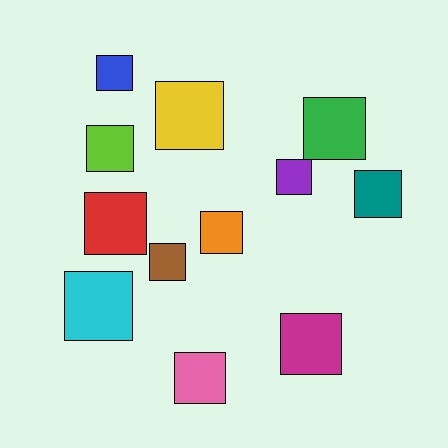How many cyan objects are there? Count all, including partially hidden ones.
There is 1 cyan object.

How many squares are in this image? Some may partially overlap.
There are 12 squares.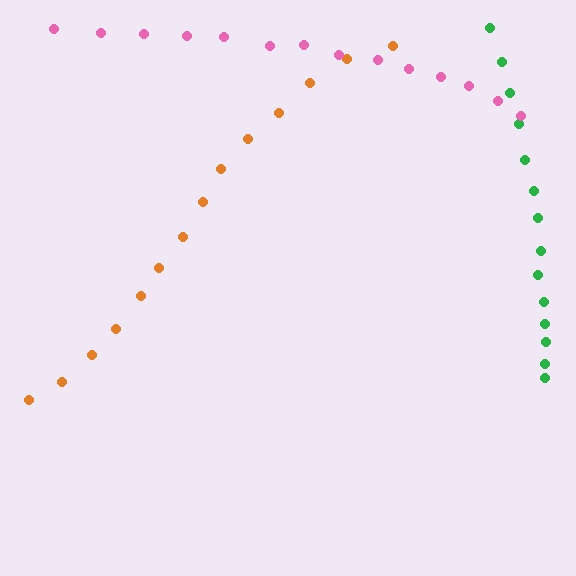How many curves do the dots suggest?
There are 3 distinct paths.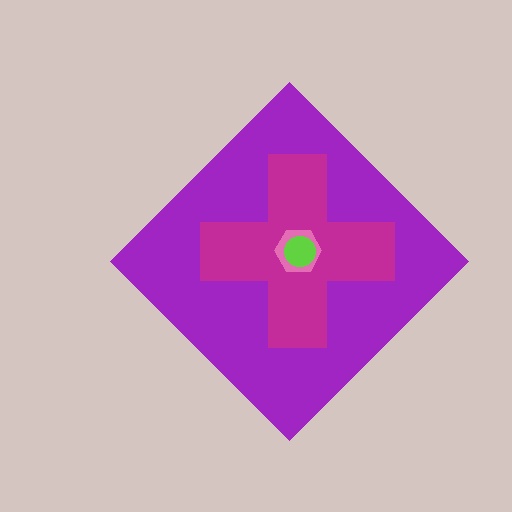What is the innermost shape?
The lime circle.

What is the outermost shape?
The purple diamond.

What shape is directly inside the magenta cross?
The pink hexagon.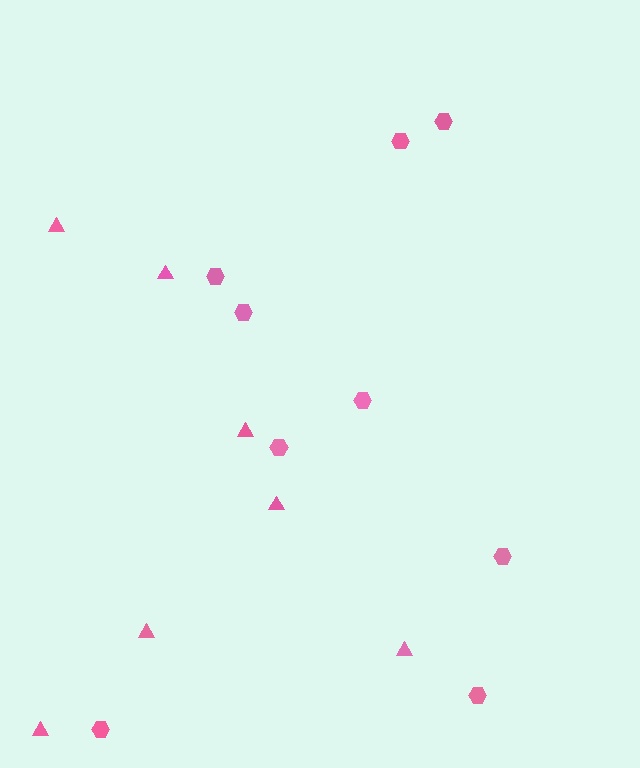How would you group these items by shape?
There are 2 groups: one group of hexagons (9) and one group of triangles (7).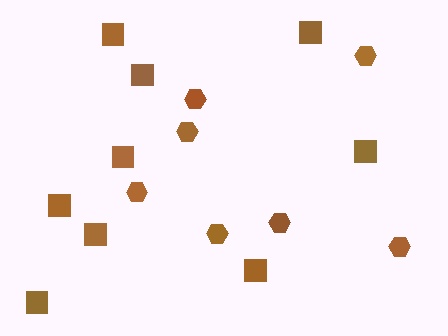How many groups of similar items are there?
There are 2 groups: one group of squares (9) and one group of hexagons (7).